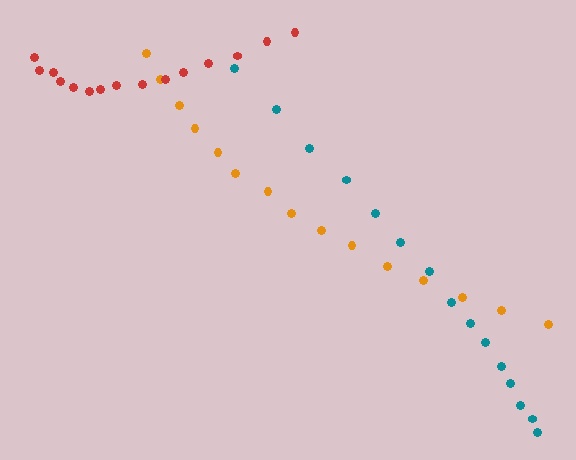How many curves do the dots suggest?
There are 3 distinct paths.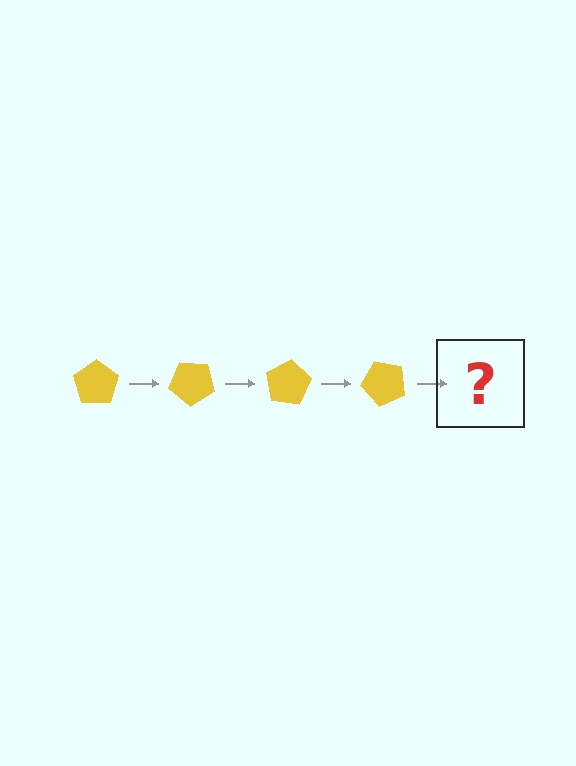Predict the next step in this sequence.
The next step is a yellow pentagon rotated 160 degrees.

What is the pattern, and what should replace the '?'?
The pattern is that the pentagon rotates 40 degrees each step. The '?' should be a yellow pentagon rotated 160 degrees.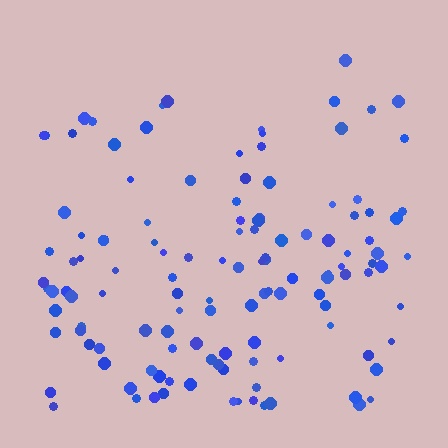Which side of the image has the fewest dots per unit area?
The top.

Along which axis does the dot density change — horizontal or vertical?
Vertical.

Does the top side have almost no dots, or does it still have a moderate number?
Still a moderate number, just noticeably fewer than the bottom.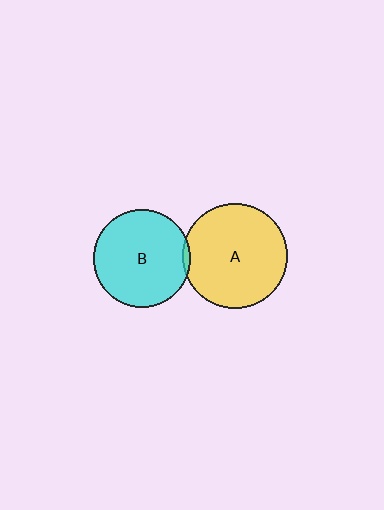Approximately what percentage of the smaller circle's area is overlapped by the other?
Approximately 5%.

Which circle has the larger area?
Circle A (yellow).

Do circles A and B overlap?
Yes.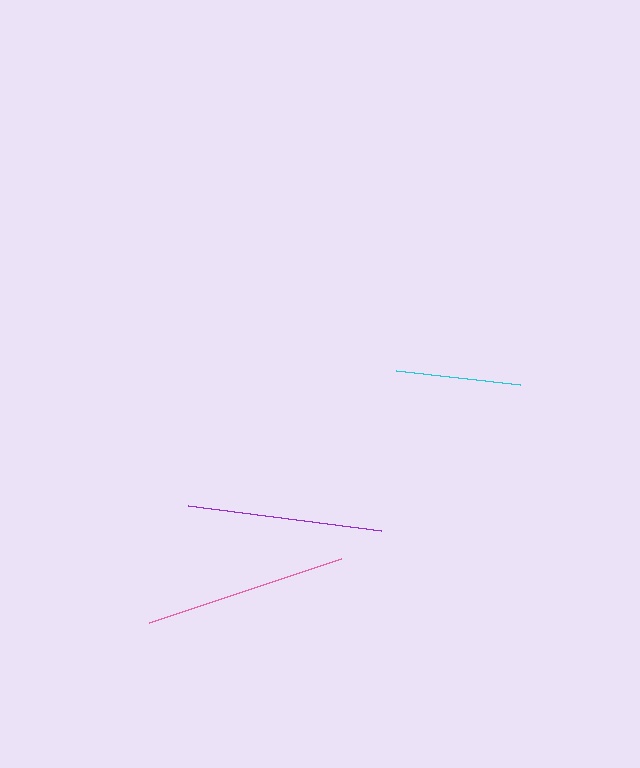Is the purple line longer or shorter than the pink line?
The pink line is longer than the purple line.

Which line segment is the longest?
The pink line is the longest at approximately 201 pixels.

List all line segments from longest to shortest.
From longest to shortest: pink, purple, cyan.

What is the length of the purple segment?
The purple segment is approximately 195 pixels long.